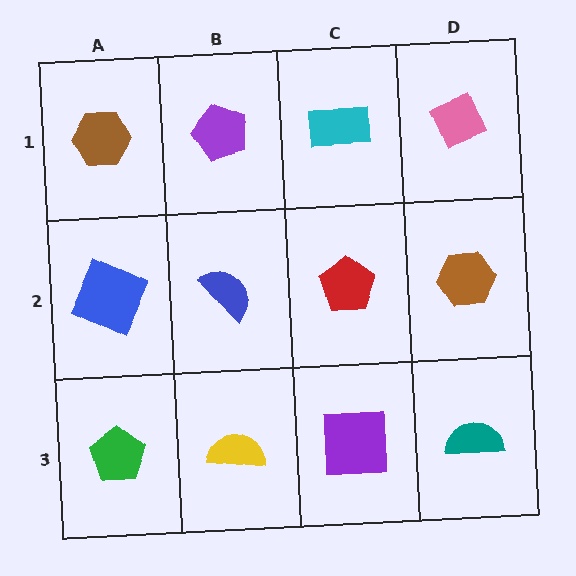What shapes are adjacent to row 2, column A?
A brown hexagon (row 1, column A), a green pentagon (row 3, column A), a blue semicircle (row 2, column B).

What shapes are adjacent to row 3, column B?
A blue semicircle (row 2, column B), a green pentagon (row 3, column A), a purple square (row 3, column C).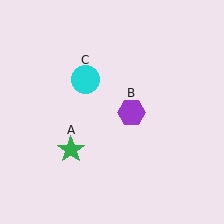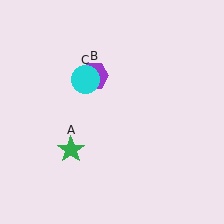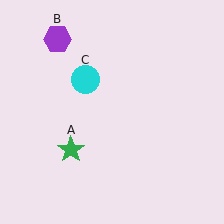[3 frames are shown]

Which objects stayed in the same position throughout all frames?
Green star (object A) and cyan circle (object C) remained stationary.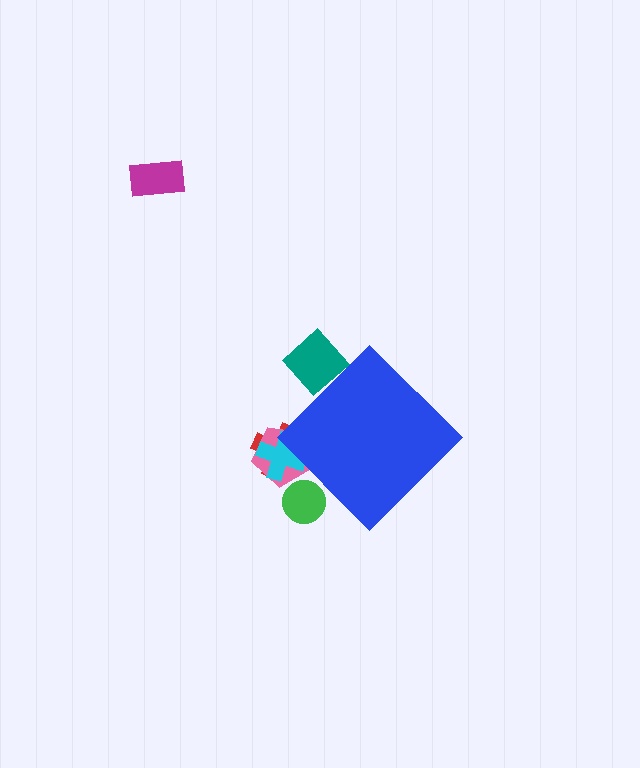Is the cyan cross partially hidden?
Yes, the cyan cross is partially hidden behind the blue diamond.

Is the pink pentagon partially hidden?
Yes, the pink pentagon is partially hidden behind the blue diamond.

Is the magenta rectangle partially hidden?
No, the magenta rectangle is fully visible.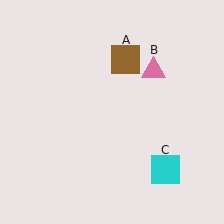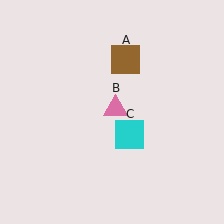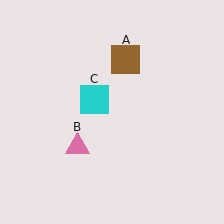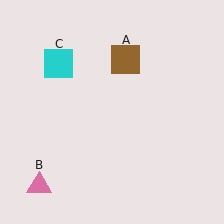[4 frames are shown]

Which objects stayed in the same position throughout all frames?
Brown square (object A) remained stationary.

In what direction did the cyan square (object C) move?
The cyan square (object C) moved up and to the left.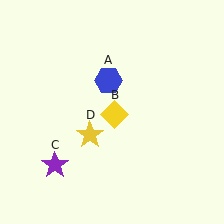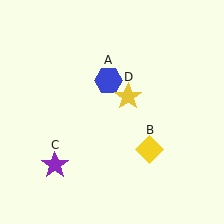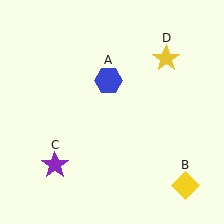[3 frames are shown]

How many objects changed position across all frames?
2 objects changed position: yellow diamond (object B), yellow star (object D).